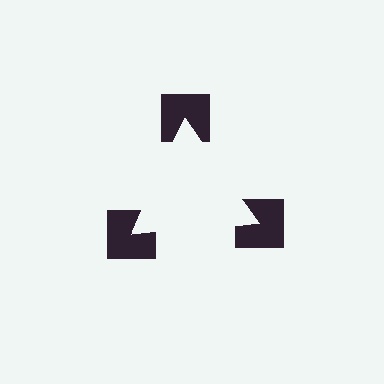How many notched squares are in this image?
There are 3 — one at each vertex of the illusory triangle.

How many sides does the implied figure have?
3 sides.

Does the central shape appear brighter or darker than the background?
It typically appears slightly brighter than the background, even though no actual brightness change is drawn.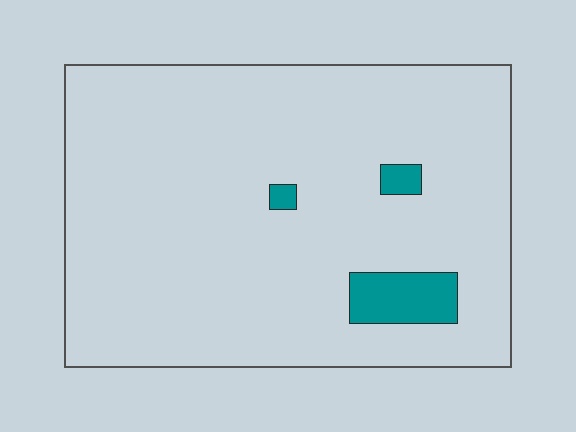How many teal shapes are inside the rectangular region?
3.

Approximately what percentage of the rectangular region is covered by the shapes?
Approximately 5%.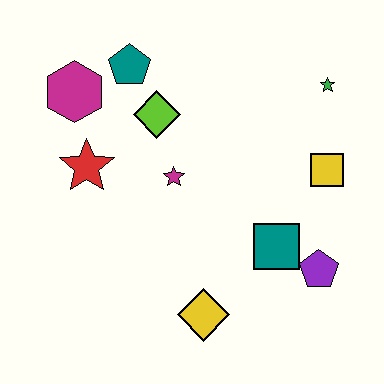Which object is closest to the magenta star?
The lime diamond is closest to the magenta star.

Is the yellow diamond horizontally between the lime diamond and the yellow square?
Yes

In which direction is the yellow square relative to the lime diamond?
The yellow square is to the right of the lime diamond.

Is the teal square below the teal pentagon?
Yes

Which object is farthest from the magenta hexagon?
The purple pentagon is farthest from the magenta hexagon.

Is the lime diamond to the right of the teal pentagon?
Yes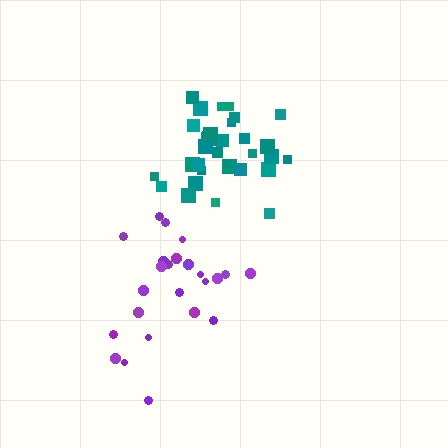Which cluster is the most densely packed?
Teal.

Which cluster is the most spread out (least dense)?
Purple.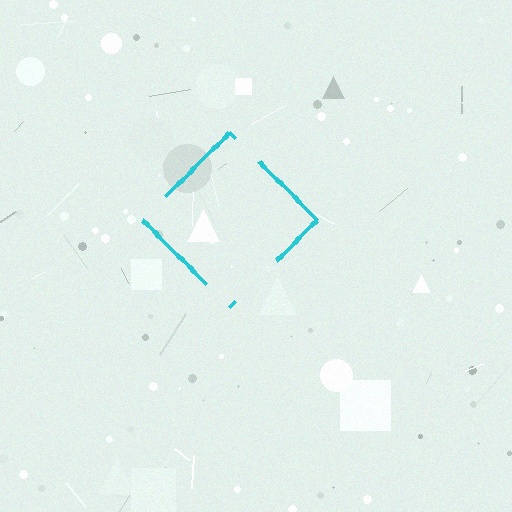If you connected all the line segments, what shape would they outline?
They would outline a diamond.